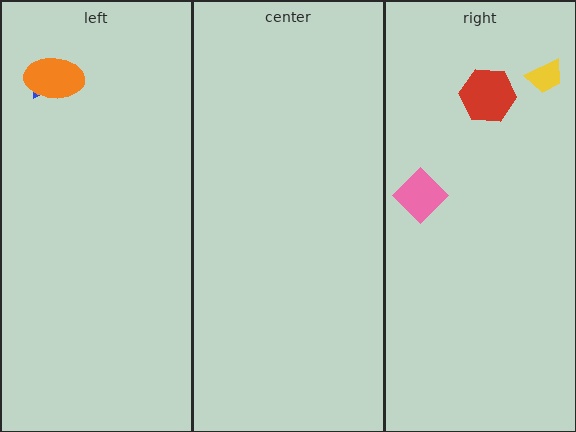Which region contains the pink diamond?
The right region.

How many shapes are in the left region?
2.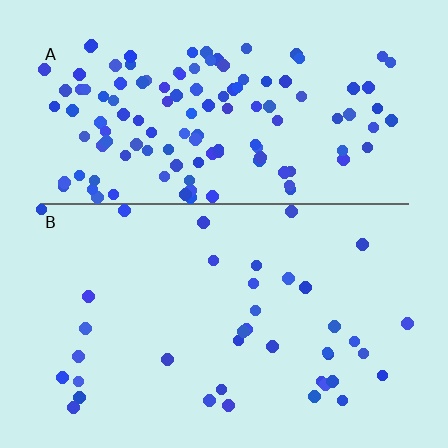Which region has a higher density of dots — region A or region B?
A (the top).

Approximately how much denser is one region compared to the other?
Approximately 3.3× — region A over region B.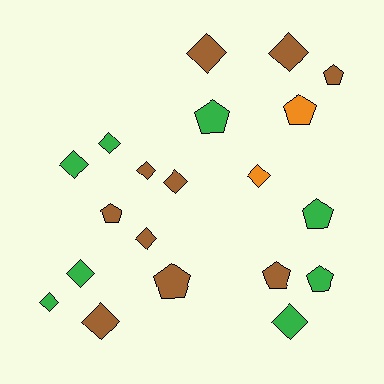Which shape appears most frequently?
Diamond, with 12 objects.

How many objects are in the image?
There are 20 objects.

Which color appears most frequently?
Brown, with 10 objects.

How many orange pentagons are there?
There is 1 orange pentagon.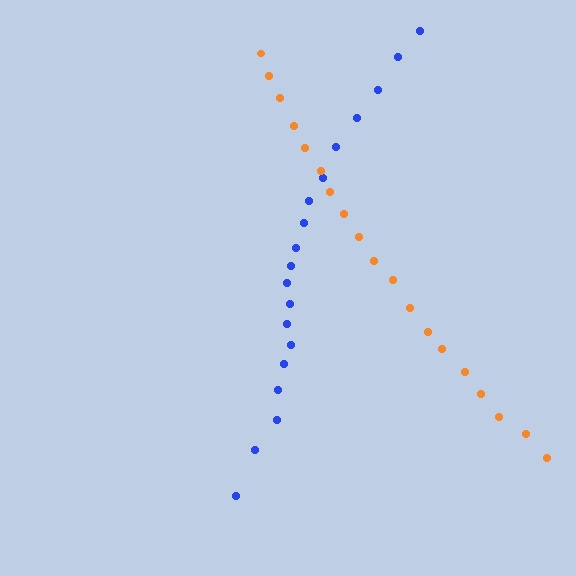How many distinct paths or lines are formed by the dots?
There are 2 distinct paths.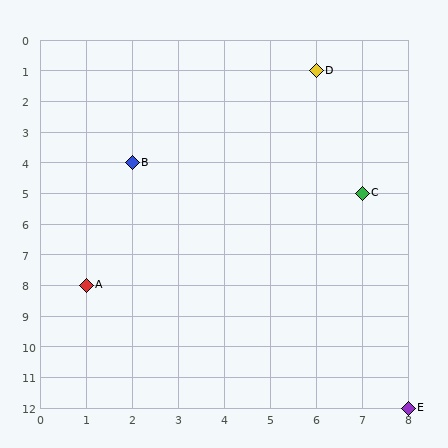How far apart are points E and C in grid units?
Points E and C are 1 column and 7 rows apart (about 7.1 grid units diagonally).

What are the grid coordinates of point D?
Point D is at grid coordinates (6, 1).